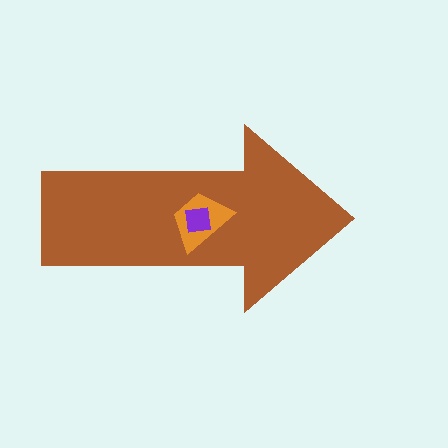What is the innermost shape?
The purple square.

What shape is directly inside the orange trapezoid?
The purple square.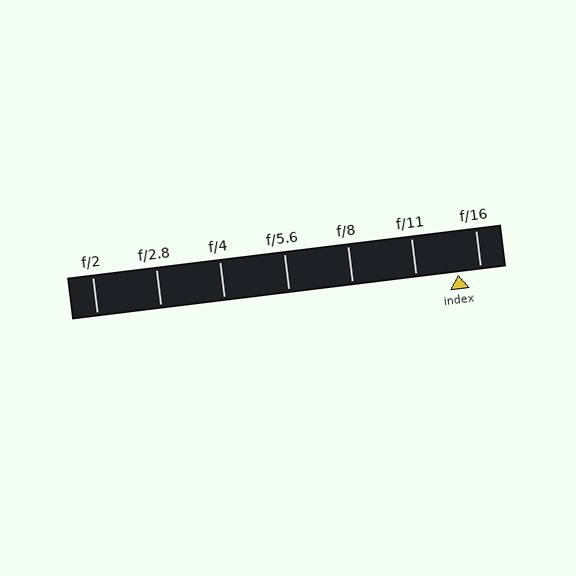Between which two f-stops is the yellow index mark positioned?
The index mark is between f/11 and f/16.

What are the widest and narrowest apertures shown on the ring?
The widest aperture shown is f/2 and the narrowest is f/16.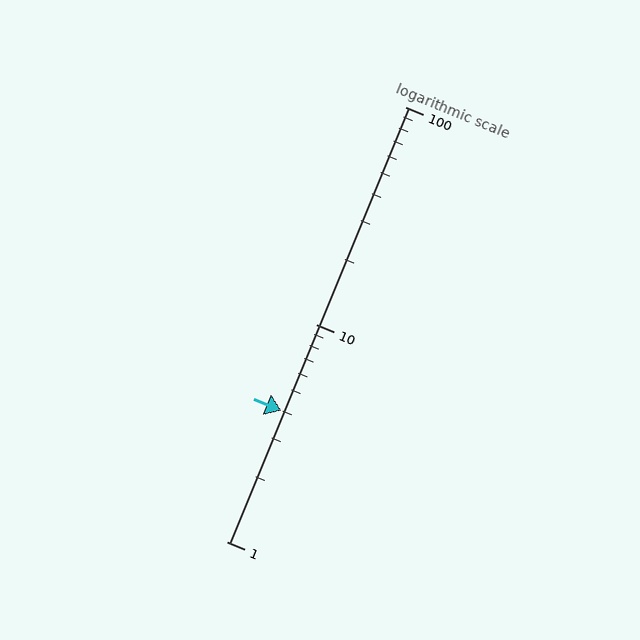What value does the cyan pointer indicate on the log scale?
The pointer indicates approximately 4.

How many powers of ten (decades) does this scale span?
The scale spans 2 decades, from 1 to 100.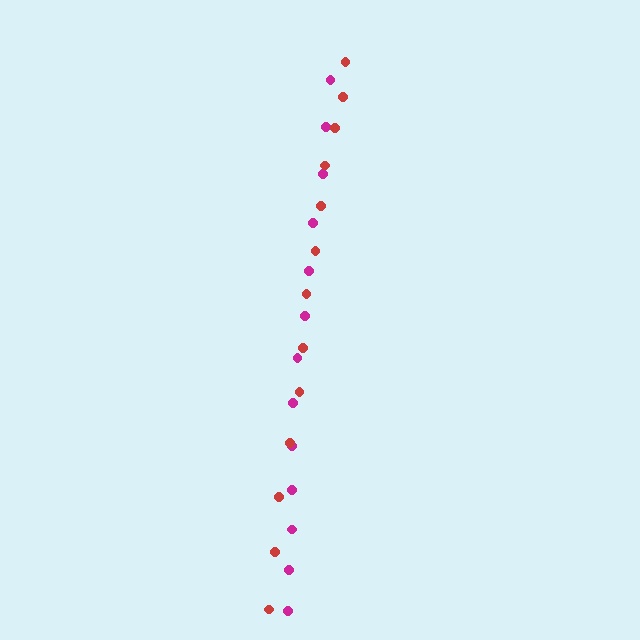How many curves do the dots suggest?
There are 2 distinct paths.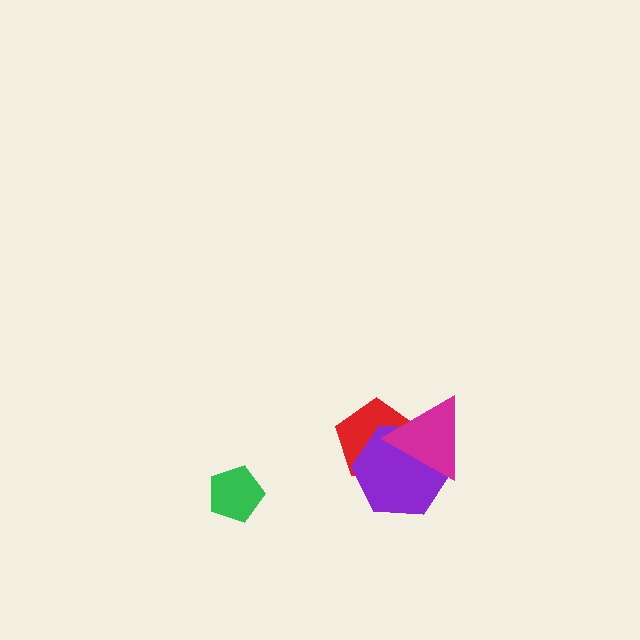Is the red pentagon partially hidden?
Yes, it is partially covered by another shape.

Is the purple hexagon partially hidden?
Yes, it is partially covered by another shape.